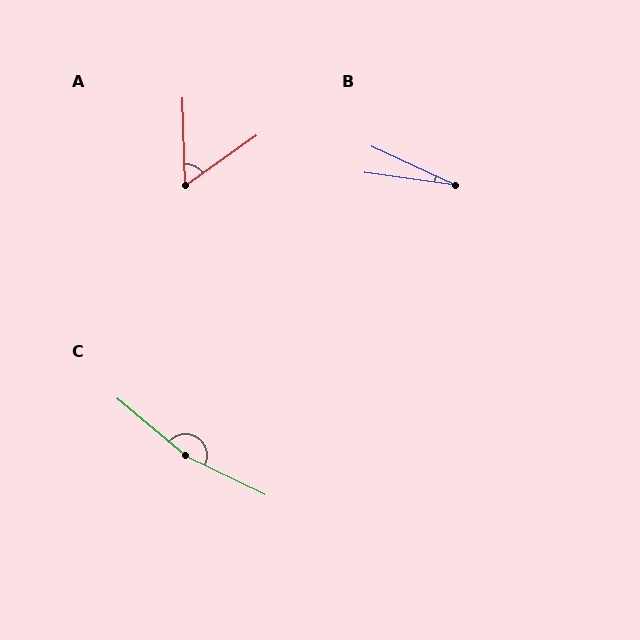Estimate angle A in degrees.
Approximately 56 degrees.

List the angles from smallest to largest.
B (16°), A (56°), C (166°).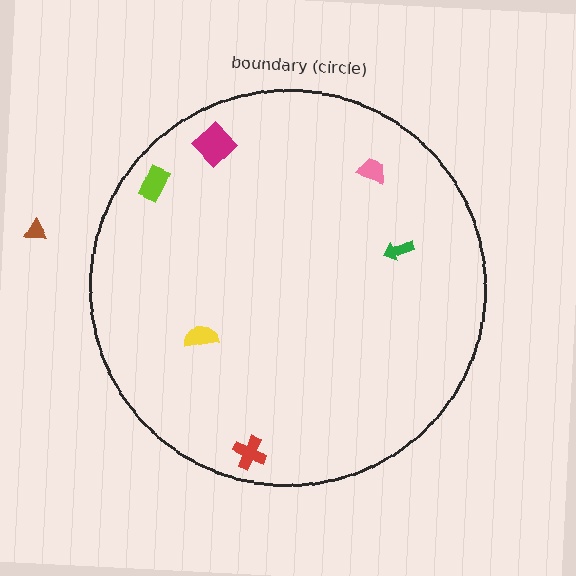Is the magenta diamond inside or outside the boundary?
Inside.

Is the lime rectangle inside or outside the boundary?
Inside.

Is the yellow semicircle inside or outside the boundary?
Inside.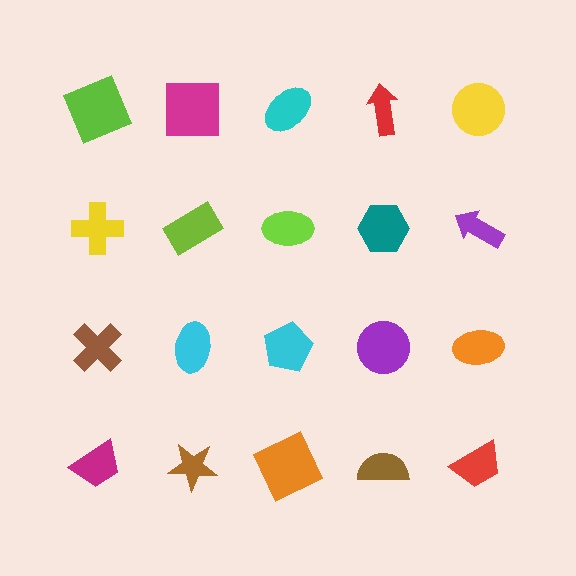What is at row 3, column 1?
A brown cross.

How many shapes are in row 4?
5 shapes.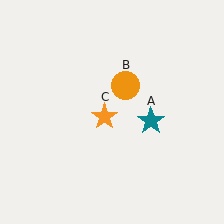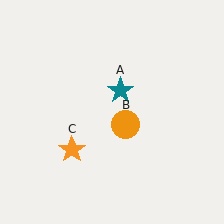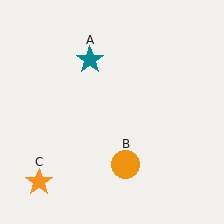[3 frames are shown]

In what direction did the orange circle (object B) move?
The orange circle (object B) moved down.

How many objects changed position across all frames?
3 objects changed position: teal star (object A), orange circle (object B), orange star (object C).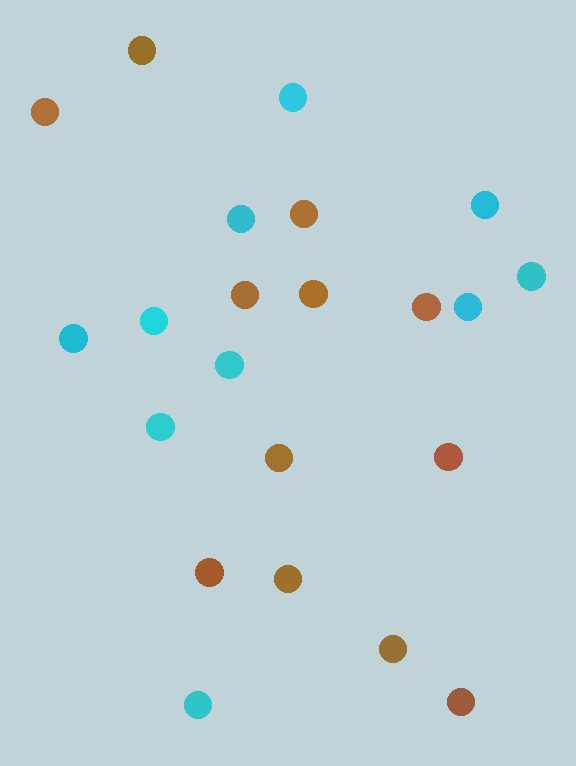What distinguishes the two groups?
There are 2 groups: one group of brown circles (12) and one group of cyan circles (10).